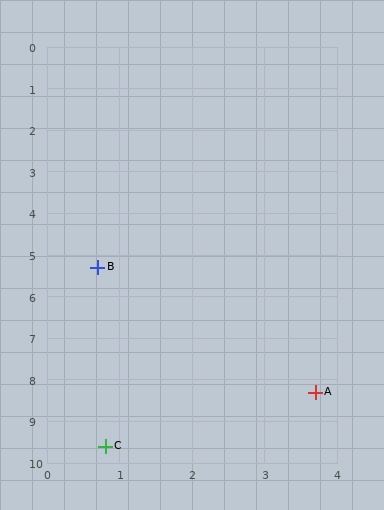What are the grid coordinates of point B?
Point B is at approximately (0.7, 5.3).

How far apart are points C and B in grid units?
Points C and B are about 4.3 grid units apart.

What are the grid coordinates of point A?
Point A is at approximately (3.7, 8.3).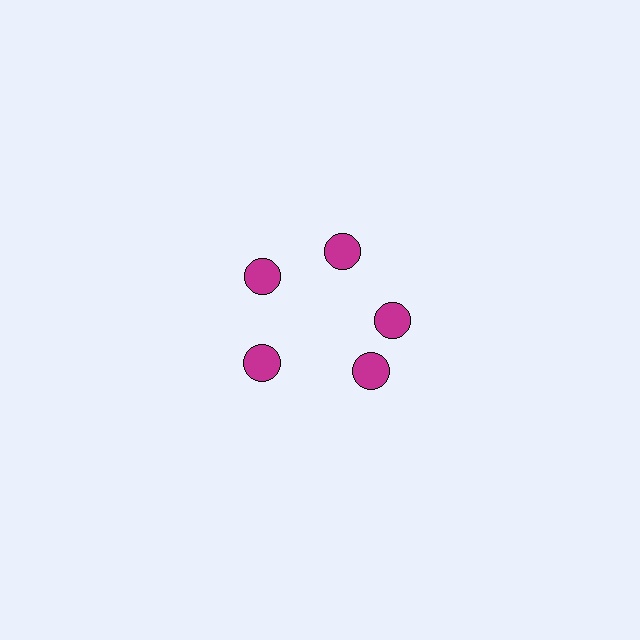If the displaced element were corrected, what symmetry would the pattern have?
It would have 5-fold rotational symmetry — the pattern would map onto itself every 72 degrees.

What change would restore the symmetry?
The symmetry would be restored by rotating it back into even spacing with its neighbors so that all 5 circles sit at equal angles and equal distance from the center.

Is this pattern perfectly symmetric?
No. The 5 magenta circles are arranged in a ring, but one element near the 5 o'clock position is rotated out of alignment along the ring, breaking the 5-fold rotational symmetry.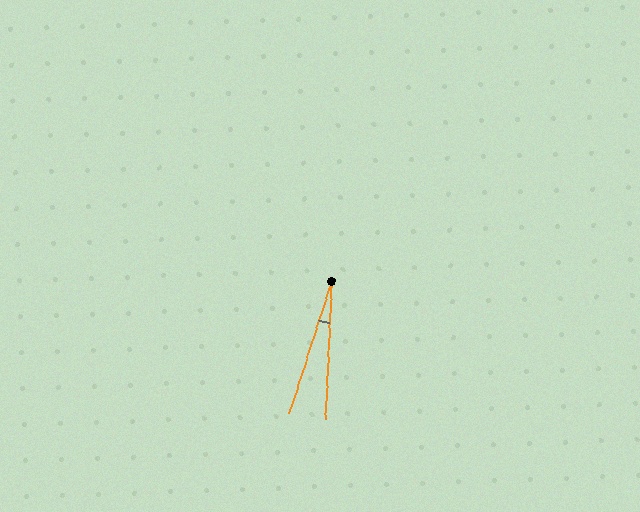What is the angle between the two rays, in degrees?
Approximately 15 degrees.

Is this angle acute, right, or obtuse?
It is acute.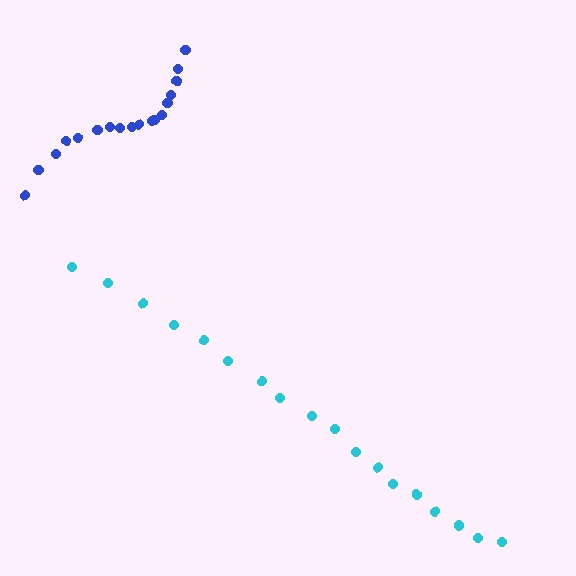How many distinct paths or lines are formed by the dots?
There are 2 distinct paths.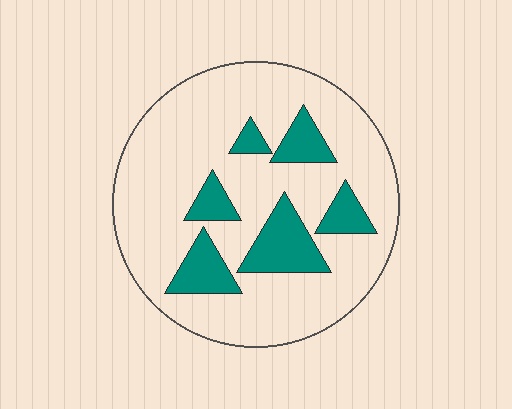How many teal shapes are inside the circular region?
6.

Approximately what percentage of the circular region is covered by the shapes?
Approximately 20%.